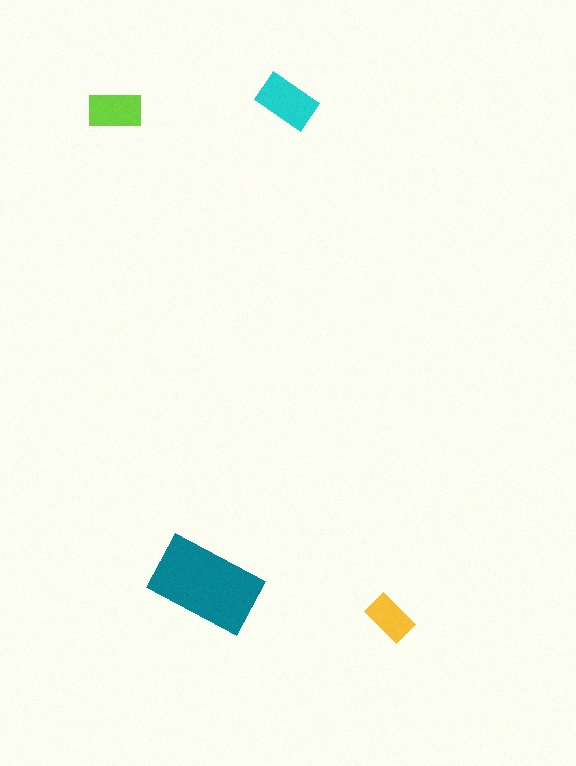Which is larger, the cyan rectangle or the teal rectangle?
The teal one.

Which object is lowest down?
The yellow rectangle is bottommost.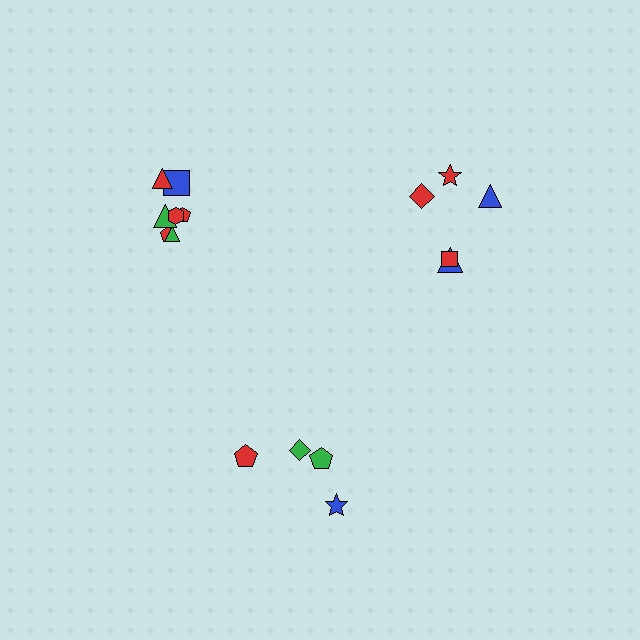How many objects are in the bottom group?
There are 4 objects.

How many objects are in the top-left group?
There are 7 objects.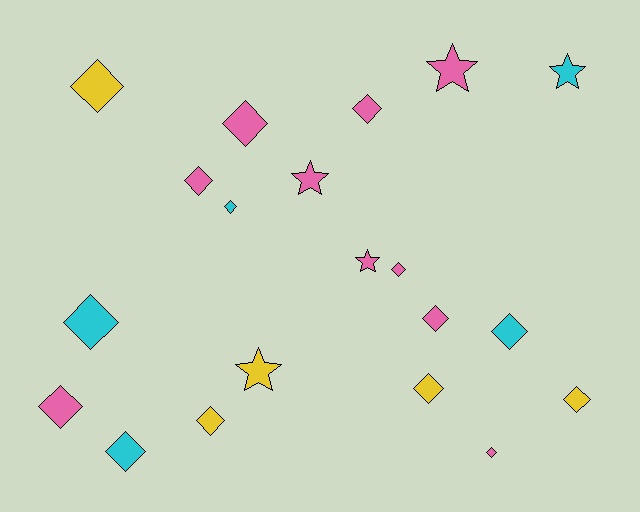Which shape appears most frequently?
Diamond, with 15 objects.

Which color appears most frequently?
Pink, with 10 objects.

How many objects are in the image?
There are 20 objects.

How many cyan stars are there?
There is 1 cyan star.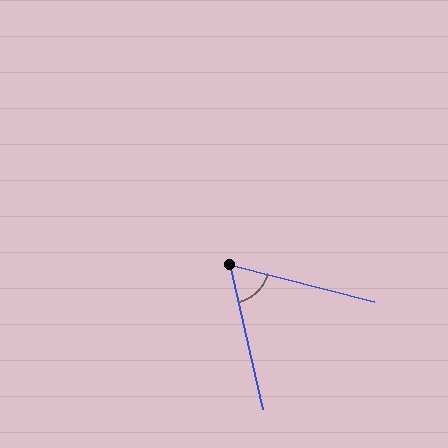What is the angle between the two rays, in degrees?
Approximately 63 degrees.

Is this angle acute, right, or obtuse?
It is acute.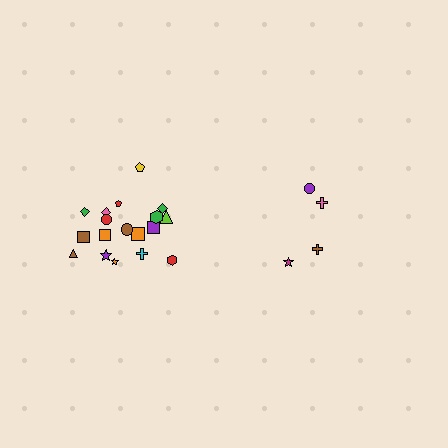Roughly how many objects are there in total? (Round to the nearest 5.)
Roughly 20 objects in total.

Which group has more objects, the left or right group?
The left group.